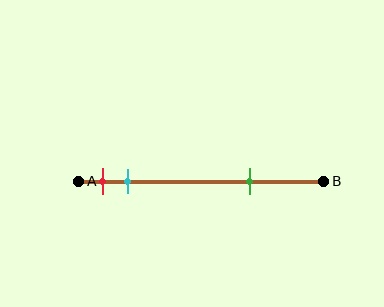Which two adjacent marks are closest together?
The red and cyan marks are the closest adjacent pair.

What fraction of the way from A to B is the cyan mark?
The cyan mark is approximately 20% (0.2) of the way from A to B.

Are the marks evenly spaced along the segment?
No, the marks are not evenly spaced.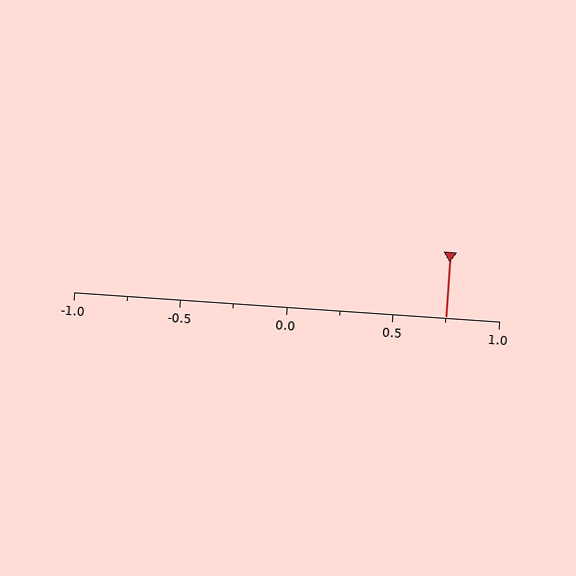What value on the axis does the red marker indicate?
The marker indicates approximately 0.75.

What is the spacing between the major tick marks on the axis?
The major ticks are spaced 0.5 apart.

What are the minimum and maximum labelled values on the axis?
The axis runs from -1.0 to 1.0.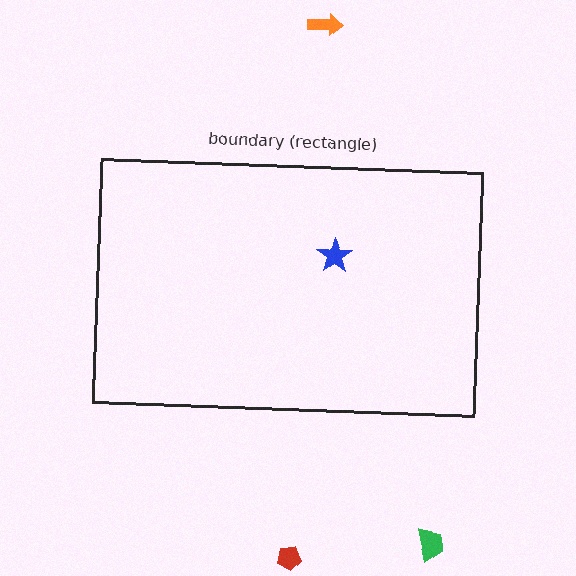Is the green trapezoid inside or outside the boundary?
Outside.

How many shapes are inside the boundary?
1 inside, 3 outside.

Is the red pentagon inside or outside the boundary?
Outside.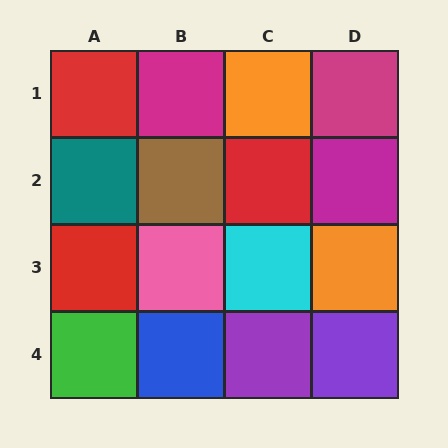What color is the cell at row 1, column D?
Magenta.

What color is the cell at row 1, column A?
Red.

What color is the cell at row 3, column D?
Orange.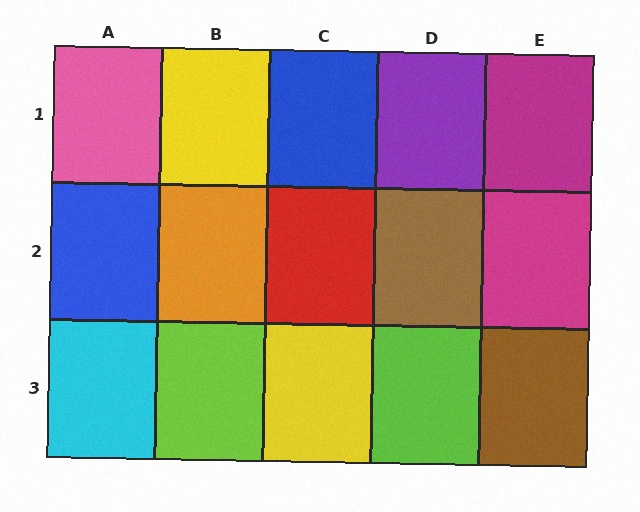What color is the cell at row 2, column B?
Orange.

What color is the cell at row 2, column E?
Magenta.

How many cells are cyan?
1 cell is cyan.